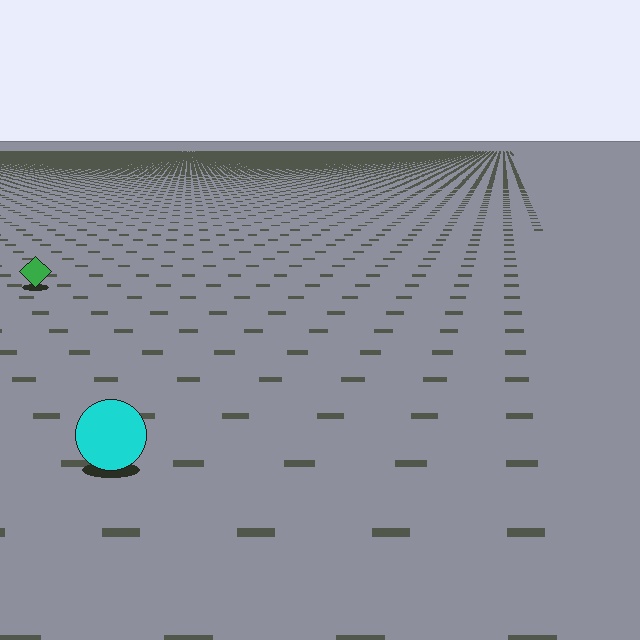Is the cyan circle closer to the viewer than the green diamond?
Yes. The cyan circle is closer — you can tell from the texture gradient: the ground texture is coarser near it.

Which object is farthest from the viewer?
The green diamond is farthest from the viewer. It appears smaller and the ground texture around it is denser.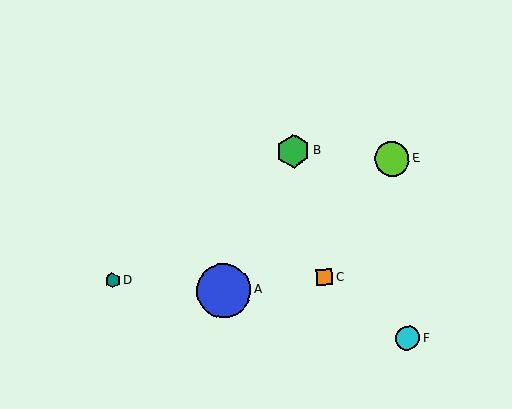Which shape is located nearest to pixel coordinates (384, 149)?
The lime circle (labeled E) at (392, 159) is nearest to that location.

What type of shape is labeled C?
Shape C is an orange square.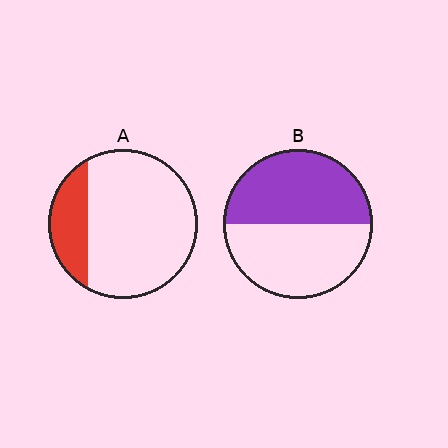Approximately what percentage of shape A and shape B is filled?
A is approximately 20% and B is approximately 50%.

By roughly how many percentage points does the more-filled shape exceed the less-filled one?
By roughly 30 percentage points (B over A).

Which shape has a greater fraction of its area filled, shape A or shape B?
Shape B.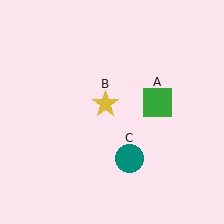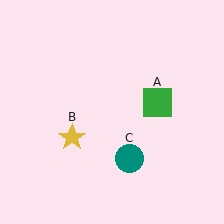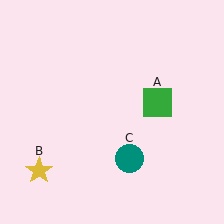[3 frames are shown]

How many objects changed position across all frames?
1 object changed position: yellow star (object B).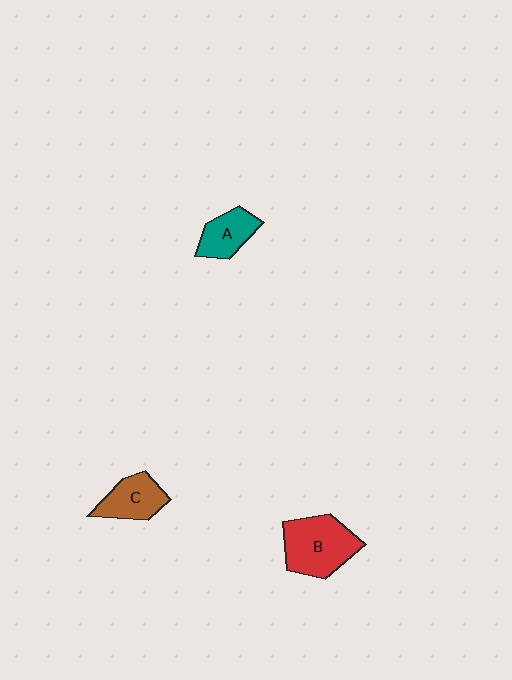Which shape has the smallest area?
Shape A (teal).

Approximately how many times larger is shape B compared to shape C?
Approximately 1.5 times.